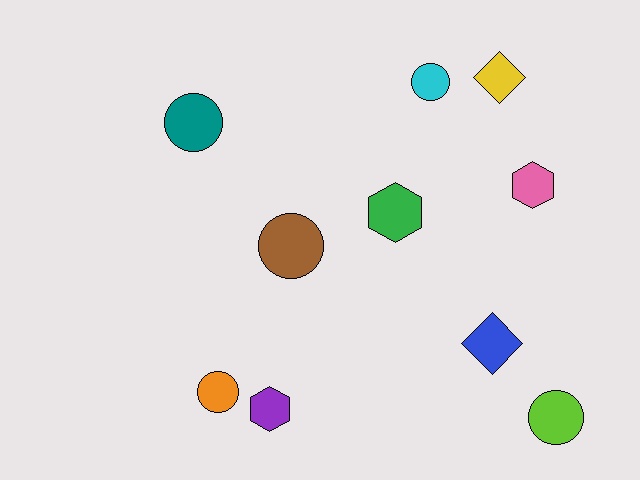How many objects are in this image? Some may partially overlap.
There are 10 objects.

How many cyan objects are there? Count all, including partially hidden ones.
There is 1 cyan object.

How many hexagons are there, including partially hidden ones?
There are 3 hexagons.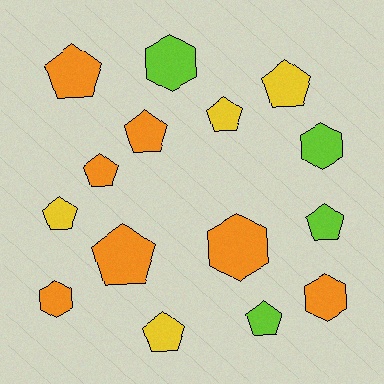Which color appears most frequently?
Orange, with 7 objects.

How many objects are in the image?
There are 15 objects.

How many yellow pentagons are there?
There are 4 yellow pentagons.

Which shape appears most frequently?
Pentagon, with 10 objects.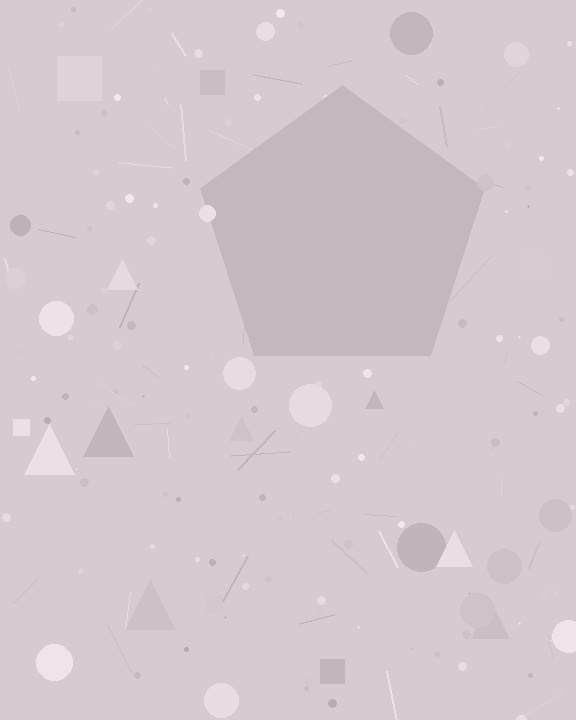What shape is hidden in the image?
A pentagon is hidden in the image.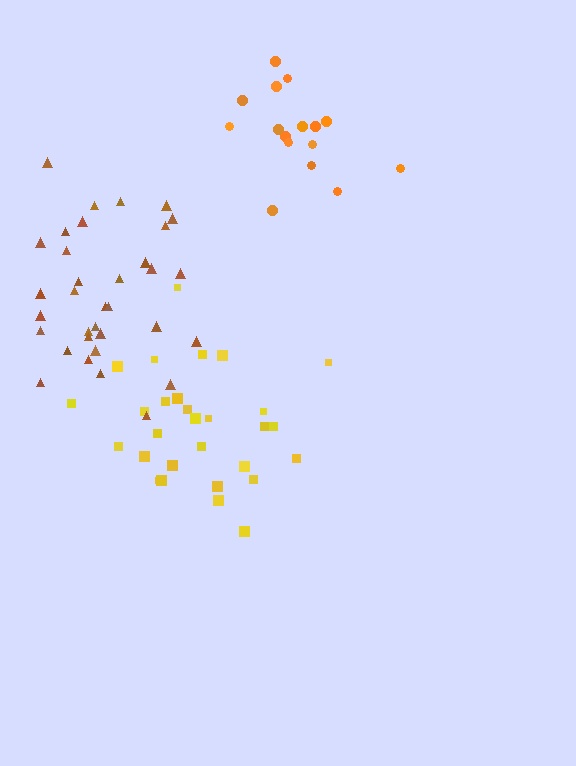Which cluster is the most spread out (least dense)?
Yellow.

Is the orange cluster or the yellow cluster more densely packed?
Orange.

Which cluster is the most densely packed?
Orange.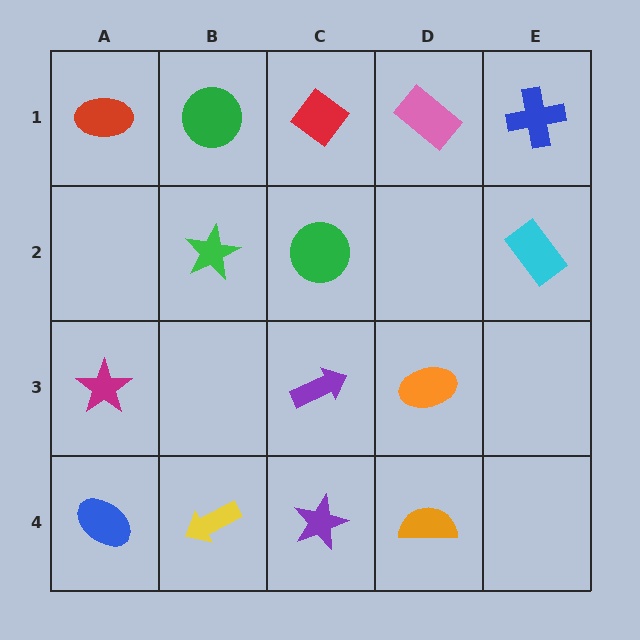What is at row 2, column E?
A cyan rectangle.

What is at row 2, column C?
A green circle.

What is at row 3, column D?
An orange ellipse.